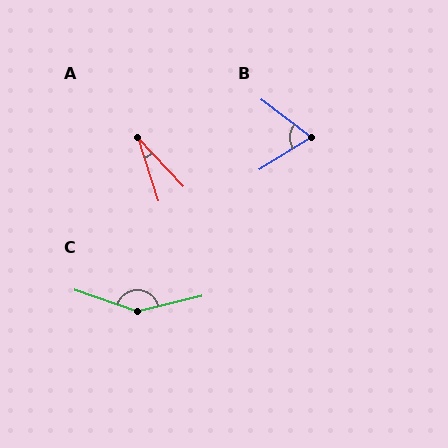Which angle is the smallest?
A, at approximately 25 degrees.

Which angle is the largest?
C, at approximately 147 degrees.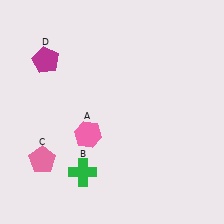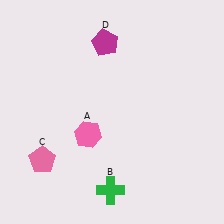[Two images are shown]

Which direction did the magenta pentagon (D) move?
The magenta pentagon (D) moved right.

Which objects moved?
The objects that moved are: the green cross (B), the magenta pentagon (D).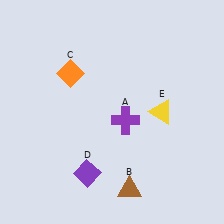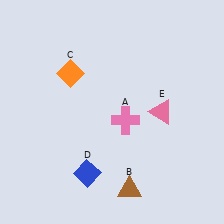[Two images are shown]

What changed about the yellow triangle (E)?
In Image 1, E is yellow. In Image 2, it changed to pink.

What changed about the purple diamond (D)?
In Image 1, D is purple. In Image 2, it changed to blue.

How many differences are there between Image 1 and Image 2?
There are 3 differences between the two images.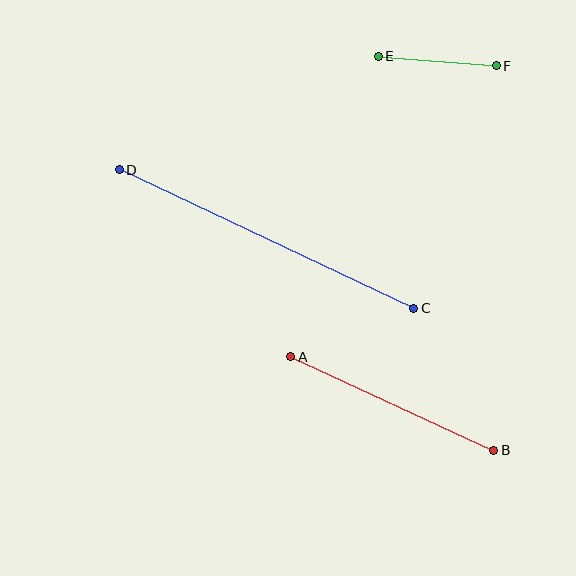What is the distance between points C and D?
The distance is approximately 326 pixels.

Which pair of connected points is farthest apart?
Points C and D are farthest apart.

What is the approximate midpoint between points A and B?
The midpoint is at approximately (392, 403) pixels.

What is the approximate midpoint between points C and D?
The midpoint is at approximately (266, 239) pixels.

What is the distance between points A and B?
The distance is approximately 224 pixels.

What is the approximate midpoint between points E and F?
The midpoint is at approximately (437, 61) pixels.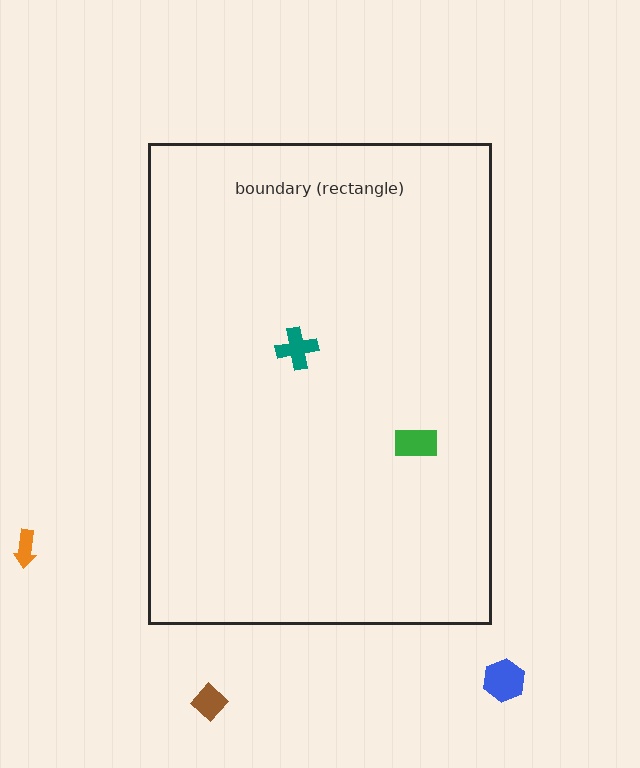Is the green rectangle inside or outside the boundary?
Inside.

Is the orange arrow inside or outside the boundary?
Outside.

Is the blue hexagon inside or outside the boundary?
Outside.